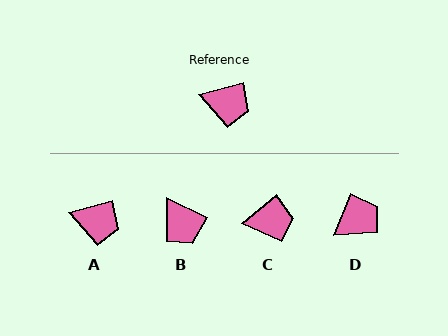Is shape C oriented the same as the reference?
No, it is off by about 25 degrees.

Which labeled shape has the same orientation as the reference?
A.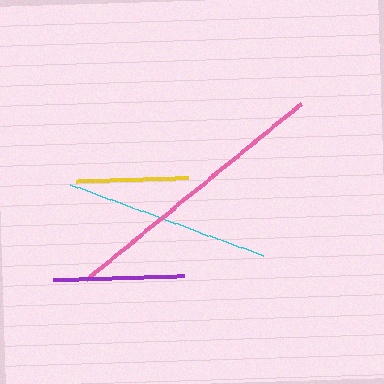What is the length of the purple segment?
The purple segment is approximately 131 pixels long.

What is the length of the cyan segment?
The cyan segment is approximately 205 pixels long.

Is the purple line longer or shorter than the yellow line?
The purple line is longer than the yellow line.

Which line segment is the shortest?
The yellow line is the shortest at approximately 112 pixels.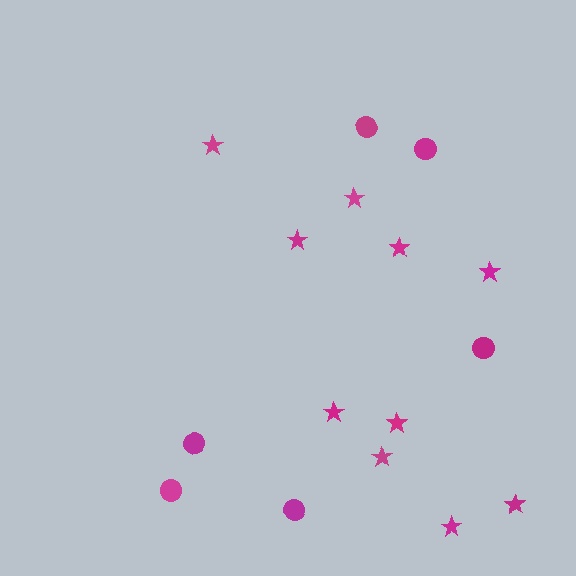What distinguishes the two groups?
There are 2 groups: one group of circles (6) and one group of stars (10).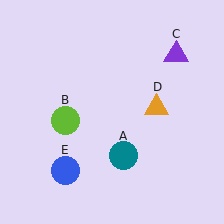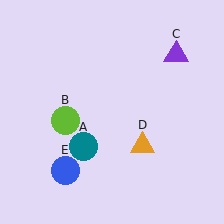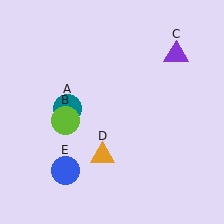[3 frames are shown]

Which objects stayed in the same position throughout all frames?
Lime circle (object B) and purple triangle (object C) and blue circle (object E) remained stationary.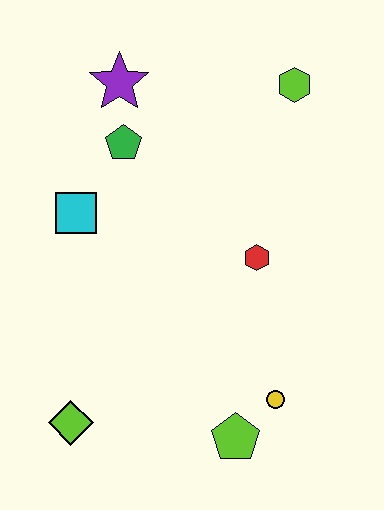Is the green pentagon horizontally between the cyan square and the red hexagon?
Yes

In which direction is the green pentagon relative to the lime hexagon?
The green pentagon is to the left of the lime hexagon.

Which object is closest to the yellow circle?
The lime pentagon is closest to the yellow circle.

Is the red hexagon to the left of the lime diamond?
No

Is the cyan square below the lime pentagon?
No